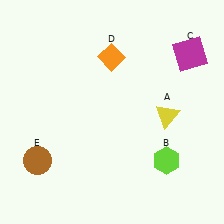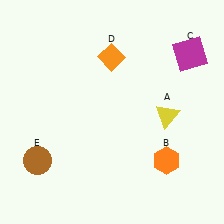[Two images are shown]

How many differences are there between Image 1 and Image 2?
There is 1 difference between the two images.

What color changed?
The hexagon (B) changed from lime in Image 1 to orange in Image 2.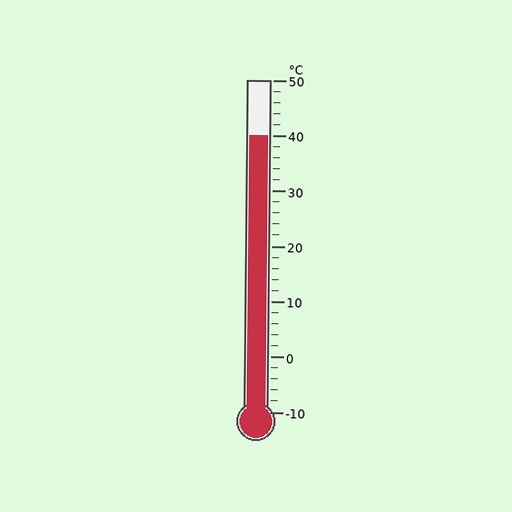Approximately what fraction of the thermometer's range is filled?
The thermometer is filled to approximately 85% of its range.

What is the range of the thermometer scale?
The thermometer scale ranges from -10°C to 50°C.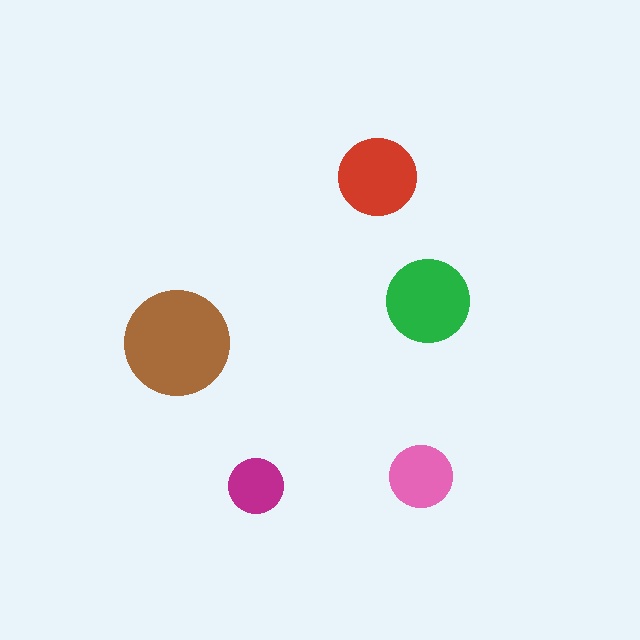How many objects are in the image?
There are 5 objects in the image.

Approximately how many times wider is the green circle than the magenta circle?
About 1.5 times wider.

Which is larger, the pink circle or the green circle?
The green one.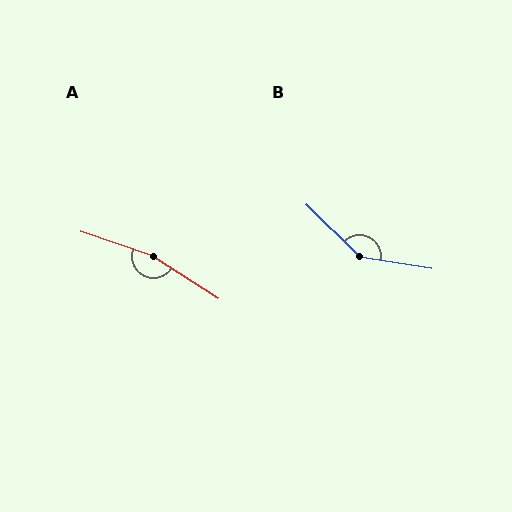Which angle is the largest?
A, at approximately 166 degrees.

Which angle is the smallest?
B, at approximately 145 degrees.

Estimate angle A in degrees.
Approximately 166 degrees.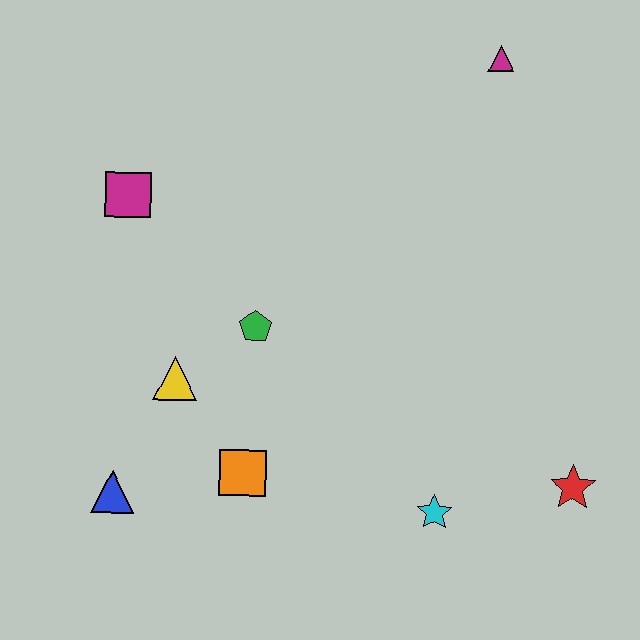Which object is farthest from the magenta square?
The red star is farthest from the magenta square.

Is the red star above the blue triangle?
Yes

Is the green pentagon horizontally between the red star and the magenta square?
Yes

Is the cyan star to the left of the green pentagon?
No